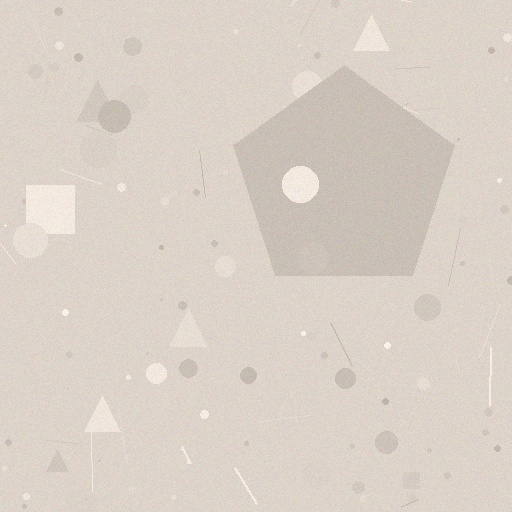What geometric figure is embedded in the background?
A pentagon is embedded in the background.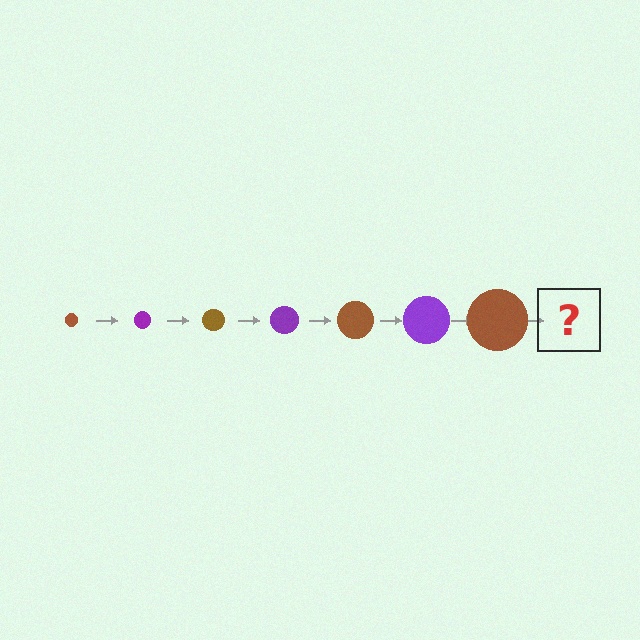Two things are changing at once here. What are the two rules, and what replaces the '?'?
The two rules are that the circle grows larger each step and the color cycles through brown and purple. The '?' should be a purple circle, larger than the previous one.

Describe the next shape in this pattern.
It should be a purple circle, larger than the previous one.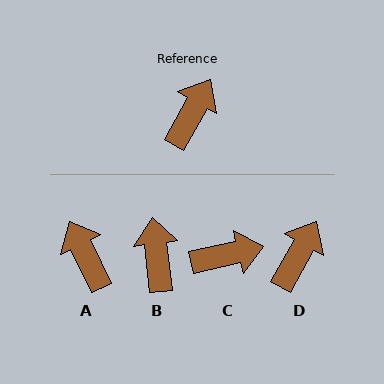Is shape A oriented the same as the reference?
No, it is off by about 55 degrees.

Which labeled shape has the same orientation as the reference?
D.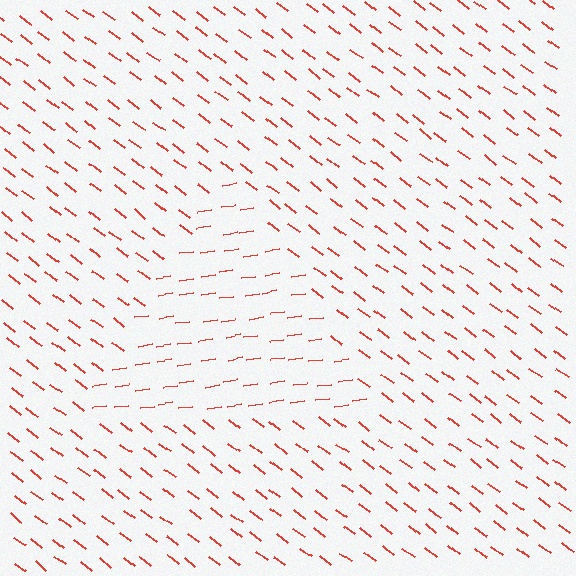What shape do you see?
I see a triangle.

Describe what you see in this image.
The image is filled with small red line segments. A triangle region in the image has lines oriented differently from the surrounding lines, creating a visible texture boundary.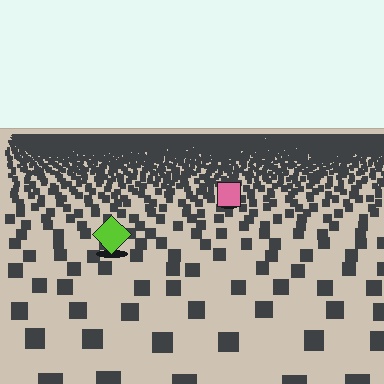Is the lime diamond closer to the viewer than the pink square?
Yes. The lime diamond is closer — you can tell from the texture gradient: the ground texture is coarser near it.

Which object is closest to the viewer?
The lime diamond is closest. The texture marks near it are larger and more spread out.